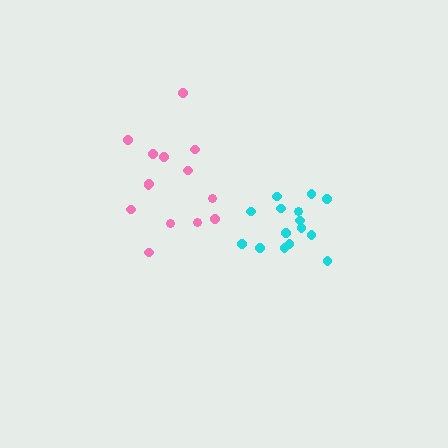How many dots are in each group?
Group 1: 14 dots, Group 2: 15 dots (29 total).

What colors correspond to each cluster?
The clusters are colored: pink, cyan.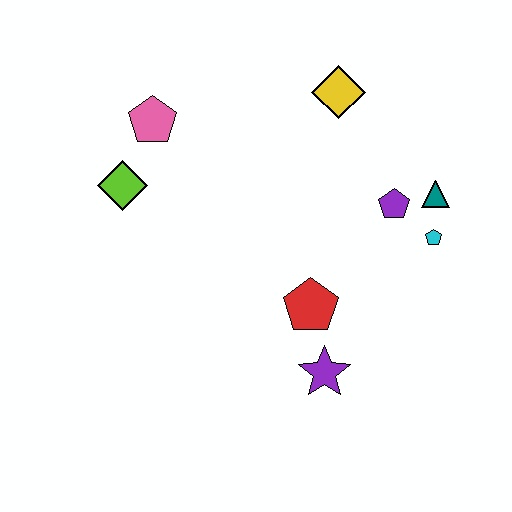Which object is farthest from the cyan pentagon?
The lime diamond is farthest from the cyan pentagon.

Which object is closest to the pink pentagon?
The lime diamond is closest to the pink pentagon.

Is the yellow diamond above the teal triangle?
Yes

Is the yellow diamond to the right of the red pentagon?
Yes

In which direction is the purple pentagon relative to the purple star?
The purple pentagon is above the purple star.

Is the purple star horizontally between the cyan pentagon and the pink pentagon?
Yes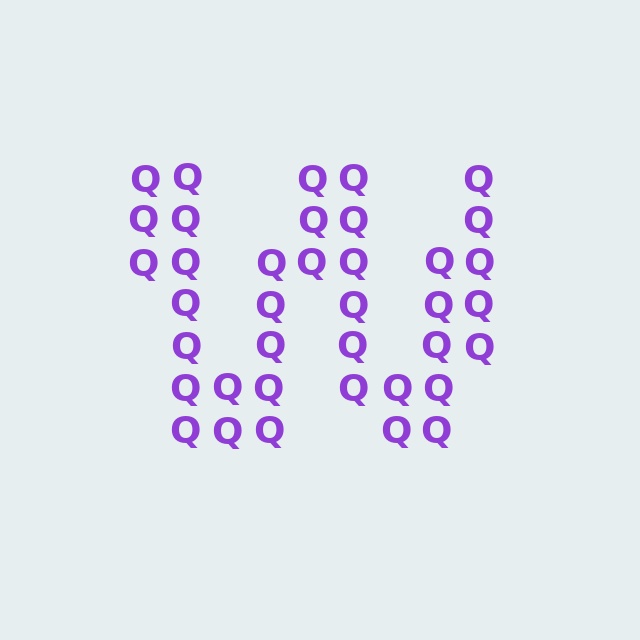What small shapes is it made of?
It is made of small letter Q's.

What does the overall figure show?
The overall figure shows the letter W.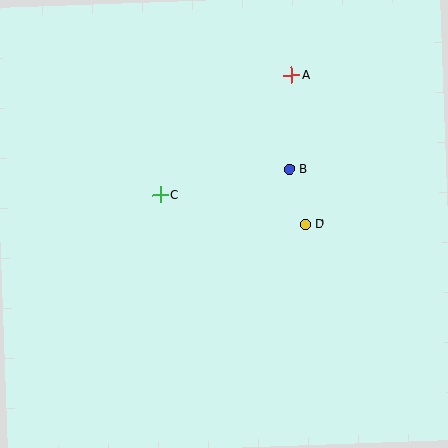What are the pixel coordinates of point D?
Point D is at (305, 224).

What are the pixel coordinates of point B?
Point B is at (289, 169).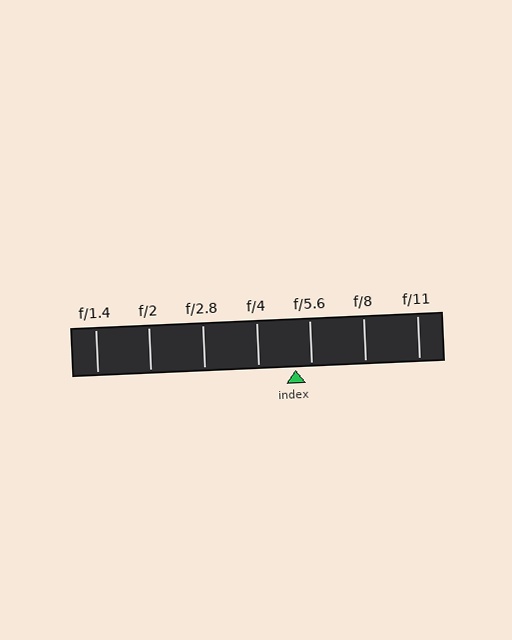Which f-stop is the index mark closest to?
The index mark is closest to f/5.6.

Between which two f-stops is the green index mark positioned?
The index mark is between f/4 and f/5.6.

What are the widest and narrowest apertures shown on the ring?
The widest aperture shown is f/1.4 and the narrowest is f/11.